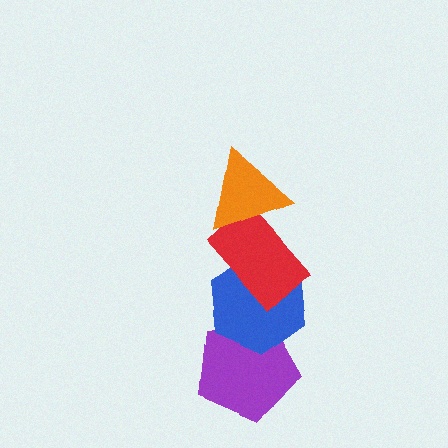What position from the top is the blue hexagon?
The blue hexagon is 3rd from the top.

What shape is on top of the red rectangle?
The orange triangle is on top of the red rectangle.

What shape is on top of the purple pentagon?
The blue hexagon is on top of the purple pentagon.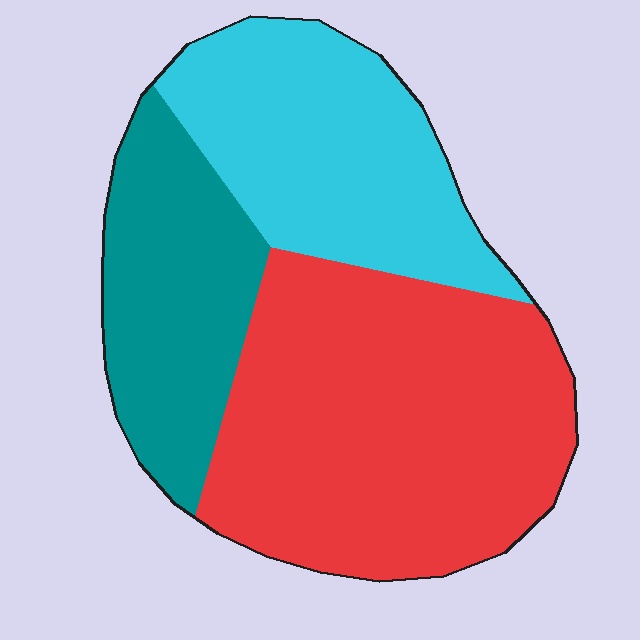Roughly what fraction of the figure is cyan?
Cyan covers about 30% of the figure.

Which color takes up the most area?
Red, at roughly 50%.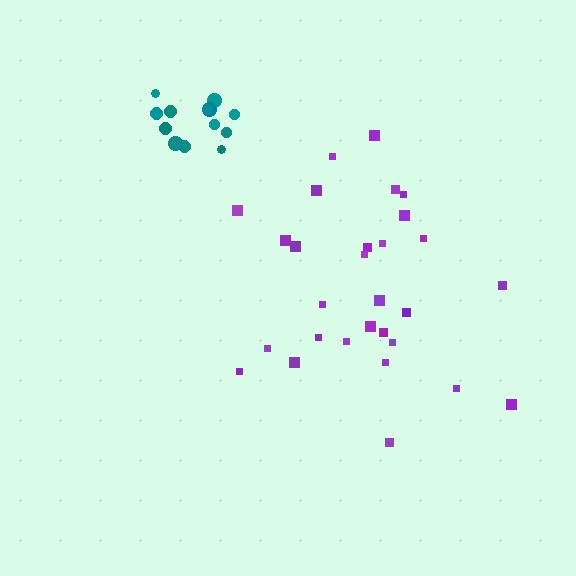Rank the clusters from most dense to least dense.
teal, purple.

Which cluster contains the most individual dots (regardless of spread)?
Purple (29).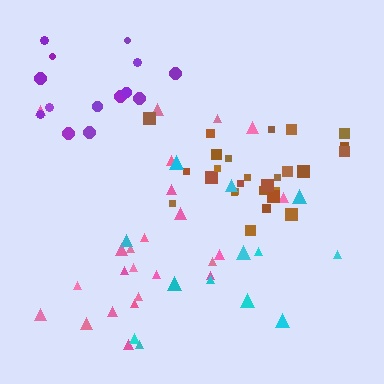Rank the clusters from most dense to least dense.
brown, purple, pink, cyan.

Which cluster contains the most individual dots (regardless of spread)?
Brown (27).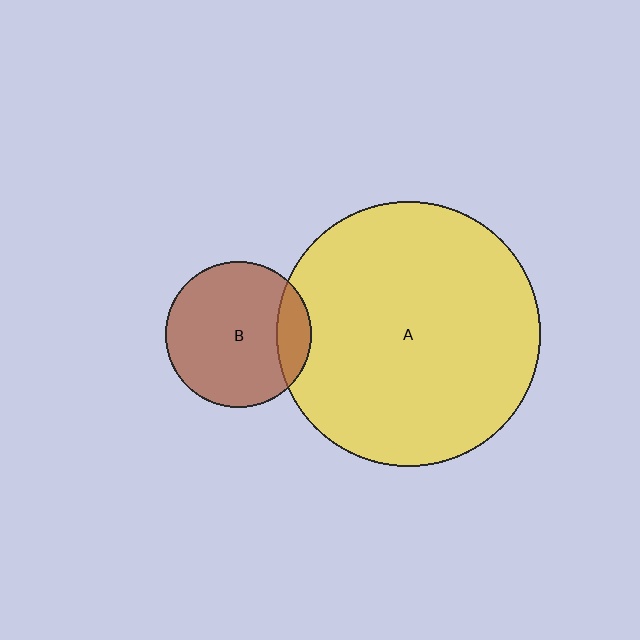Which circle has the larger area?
Circle A (yellow).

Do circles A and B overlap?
Yes.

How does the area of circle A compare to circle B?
Approximately 3.3 times.